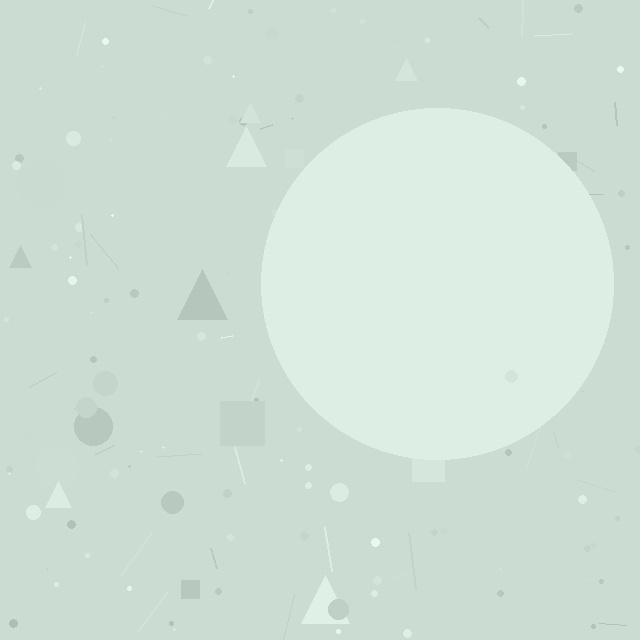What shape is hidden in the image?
A circle is hidden in the image.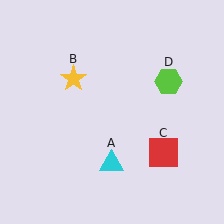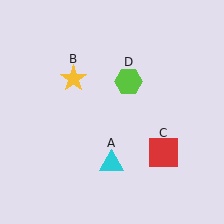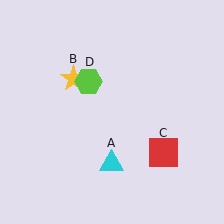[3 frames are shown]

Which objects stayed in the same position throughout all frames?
Cyan triangle (object A) and yellow star (object B) and red square (object C) remained stationary.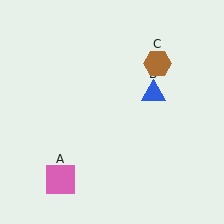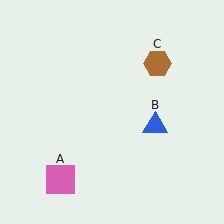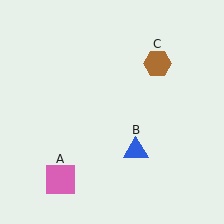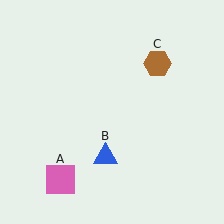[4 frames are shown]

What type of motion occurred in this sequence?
The blue triangle (object B) rotated clockwise around the center of the scene.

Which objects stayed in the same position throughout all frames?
Pink square (object A) and brown hexagon (object C) remained stationary.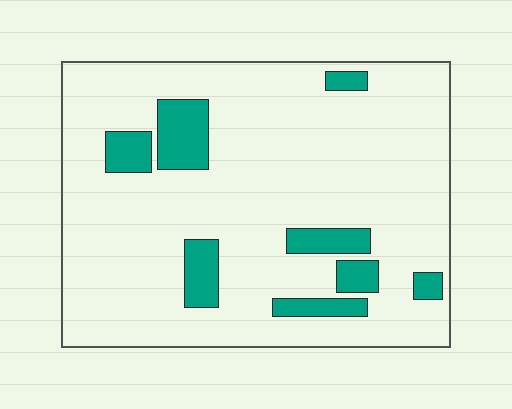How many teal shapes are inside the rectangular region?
8.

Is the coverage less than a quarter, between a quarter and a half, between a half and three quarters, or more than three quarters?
Less than a quarter.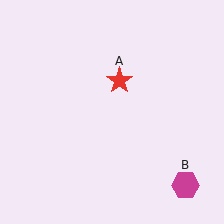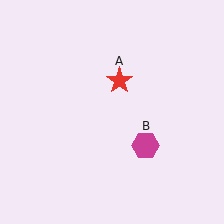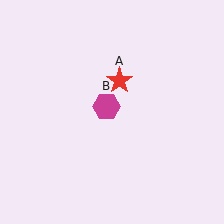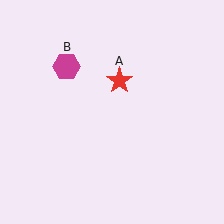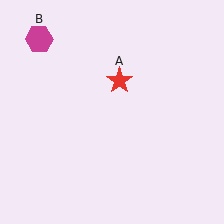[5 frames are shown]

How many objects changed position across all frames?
1 object changed position: magenta hexagon (object B).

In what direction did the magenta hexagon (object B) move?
The magenta hexagon (object B) moved up and to the left.